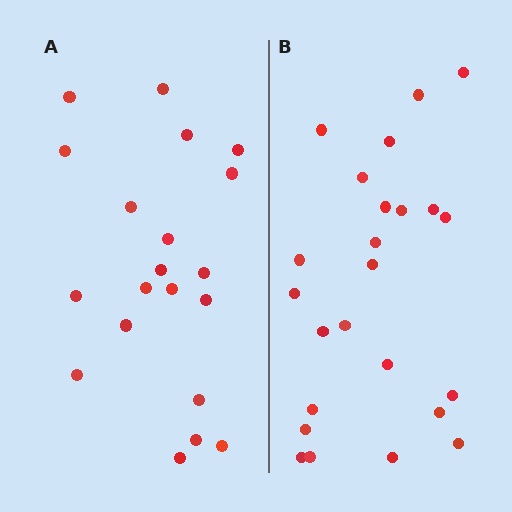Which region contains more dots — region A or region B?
Region B (the right region) has more dots.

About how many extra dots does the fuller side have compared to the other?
Region B has about 4 more dots than region A.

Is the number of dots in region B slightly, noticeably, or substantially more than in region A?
Region B has only slightly more — the two regions are fairly close. The ratio is roughly 1.2 to 1.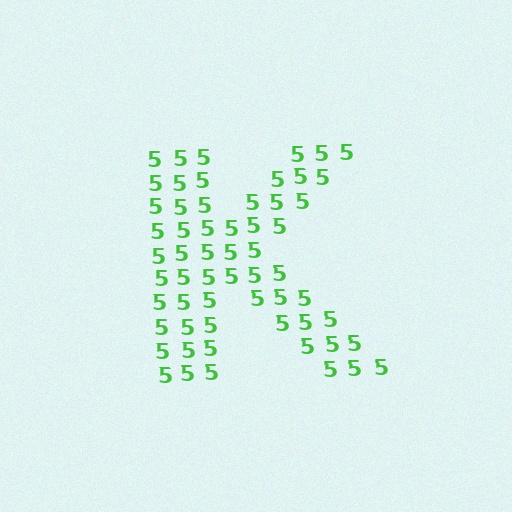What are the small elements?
The small elements are digit 5's.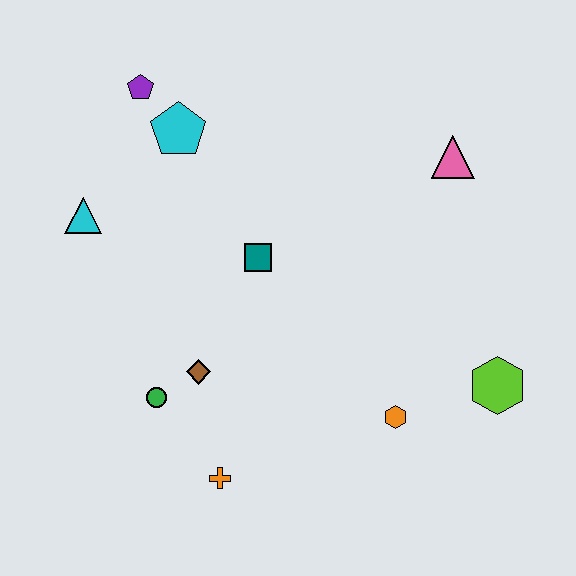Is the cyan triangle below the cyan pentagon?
Yes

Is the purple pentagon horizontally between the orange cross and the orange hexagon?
No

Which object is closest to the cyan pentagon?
The purple pentagon is closest to the cyan pentagon.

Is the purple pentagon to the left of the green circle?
Yes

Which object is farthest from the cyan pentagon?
The lime hexagon is farthest from the cyan pentagon.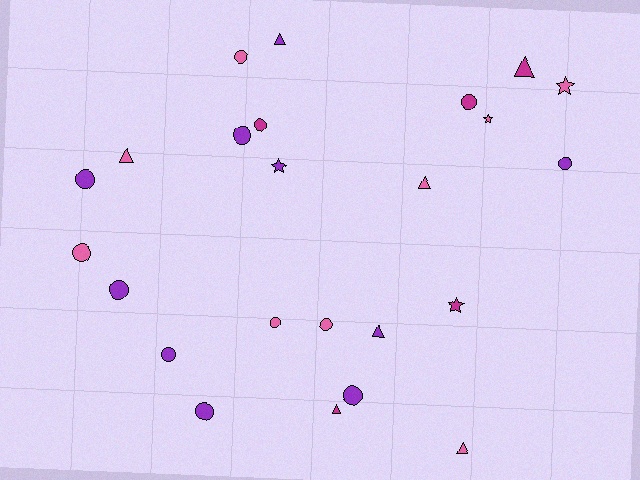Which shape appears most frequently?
Circle, with 13 objects.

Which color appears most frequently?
Purple, with 10 objects.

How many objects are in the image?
There are 24 objects.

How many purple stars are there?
There is 1 purple star.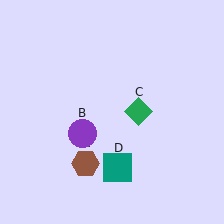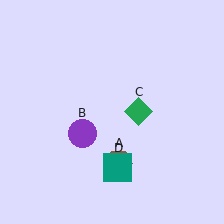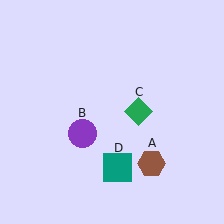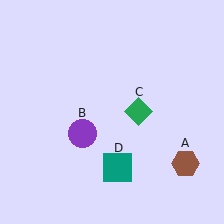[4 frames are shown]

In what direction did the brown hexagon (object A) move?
The brown hexagon (object A) moved right.